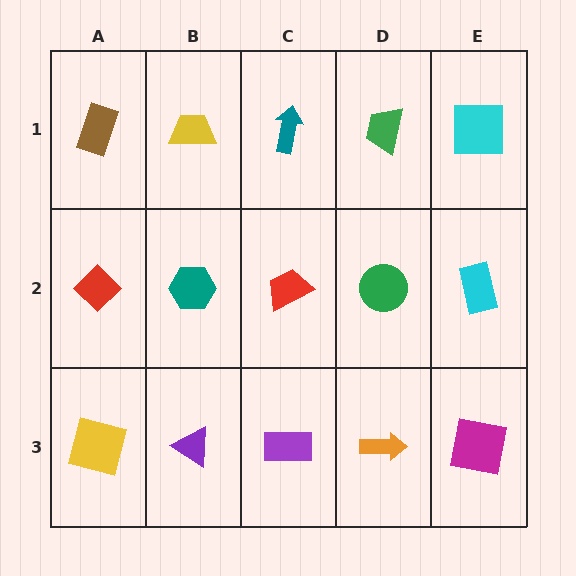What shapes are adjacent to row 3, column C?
A red trapezoid (row 2, column C), a purple triangle (row 3, column B), an orange arrow (row 3, column D).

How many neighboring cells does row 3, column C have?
3.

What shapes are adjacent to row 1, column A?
A red diamond (row 2, column A), a yellow trapezoid (row 1, column B).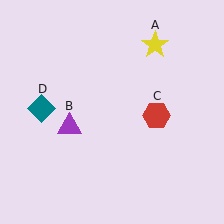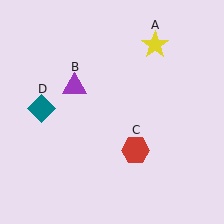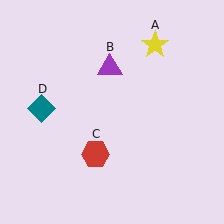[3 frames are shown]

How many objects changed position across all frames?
2 objects changed position: purple triangle (object B), red hexagon (object C).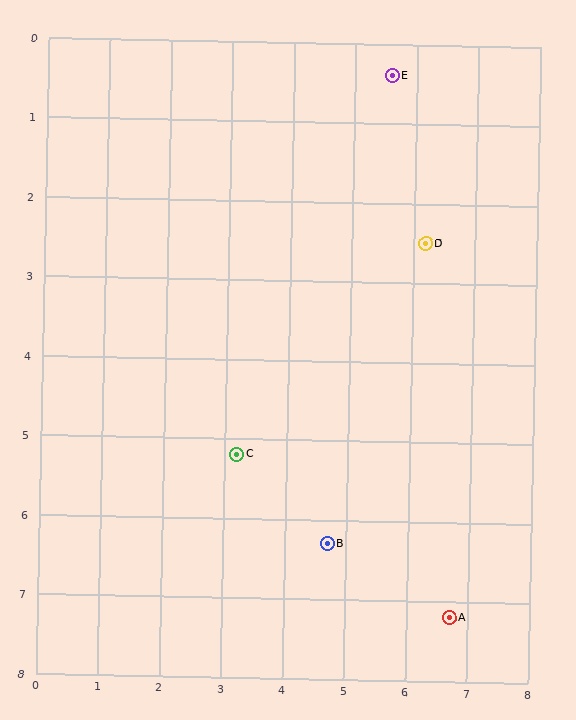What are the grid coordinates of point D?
Point D is at approximately (6.2, 2.5).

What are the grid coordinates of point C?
Point C is at approximately (3.2, 5.2).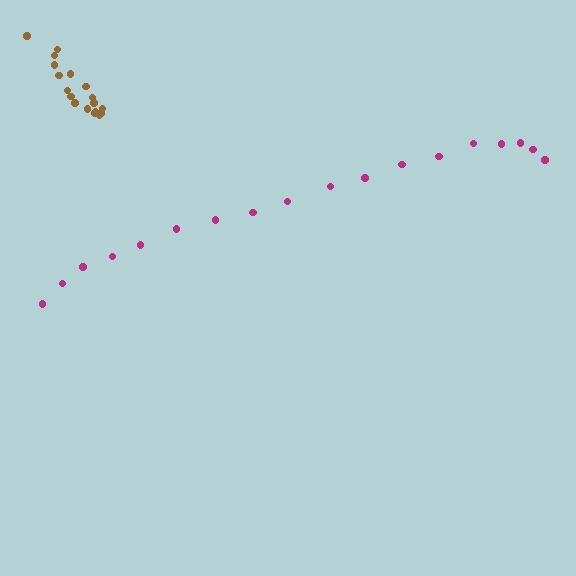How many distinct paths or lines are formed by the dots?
There are 2 distinct paths.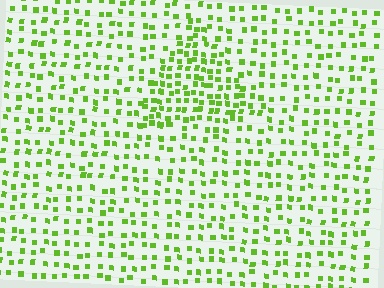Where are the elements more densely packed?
The elements are more densely packed inside the triangle boundary.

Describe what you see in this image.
The image contains small lime elements arranged at two different densities. A triangle-shaped region is visible where the elements are more densely packed than the surrounding area.